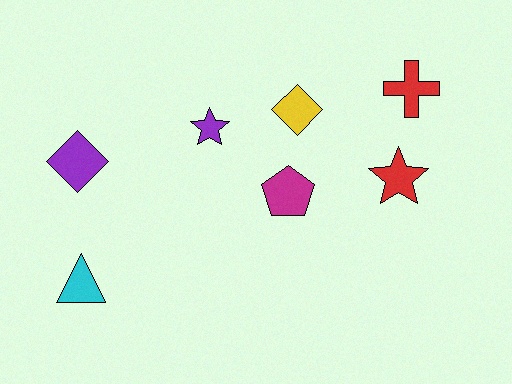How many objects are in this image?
There are 7 objects.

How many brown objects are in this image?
There are no brown objects.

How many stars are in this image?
There are 2 stars.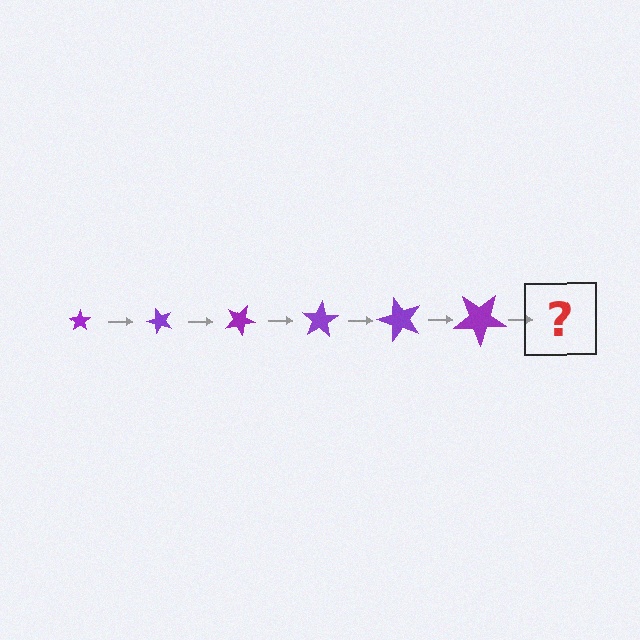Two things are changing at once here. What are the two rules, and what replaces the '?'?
The two rules are that the star grows larger each step and it rotates 50 degrees each step. The '?' should be a star, larger than the previous one and rotated 300 degrees from the start.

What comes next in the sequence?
The next element should be a star, larger than the previous one and rotated 300 degrees from the start.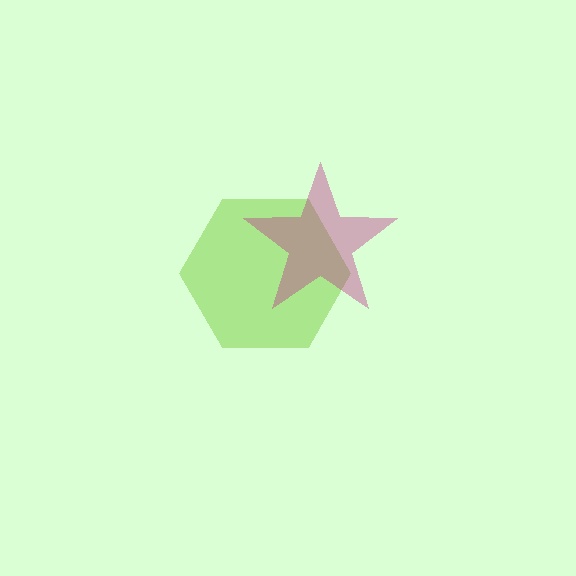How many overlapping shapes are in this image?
There are 2 overlapping shapes in the image.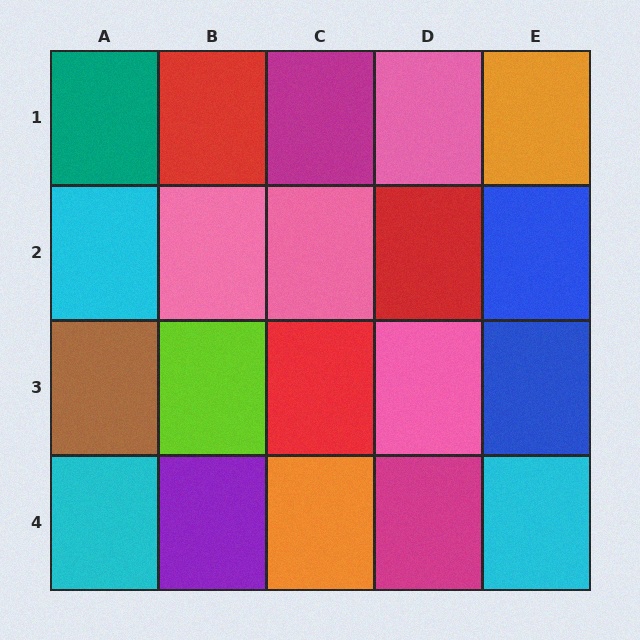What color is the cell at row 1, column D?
Pink.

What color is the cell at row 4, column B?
Purple.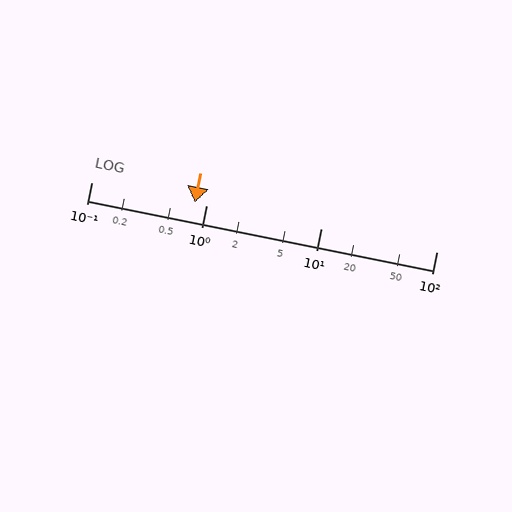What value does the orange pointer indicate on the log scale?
The pointer indicates approximately 0.79.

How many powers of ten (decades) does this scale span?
The scale spans 3 decades, from 0.1 to 100.